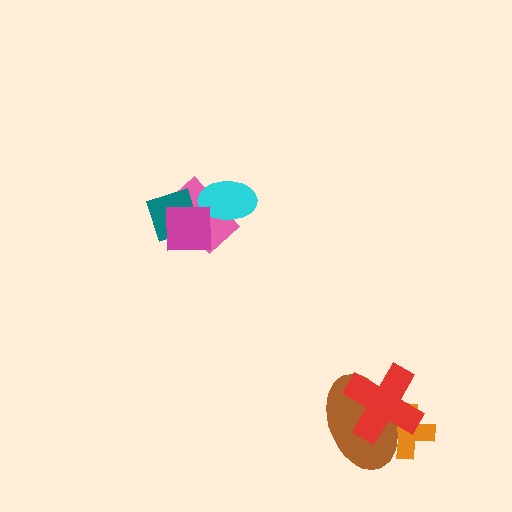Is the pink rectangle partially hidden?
Yes, it is partially covered by another shape.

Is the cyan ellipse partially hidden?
Yes, it is partially covered by another shape.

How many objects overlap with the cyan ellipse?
2 objects overlap with the cyan ellipse.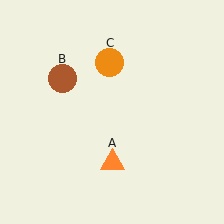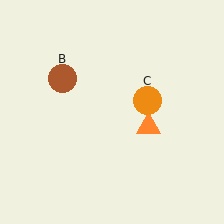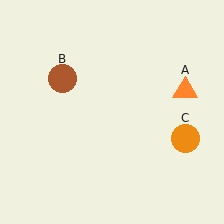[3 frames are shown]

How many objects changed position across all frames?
2 objects changed position: orange triangle (object A), orange circle (object C).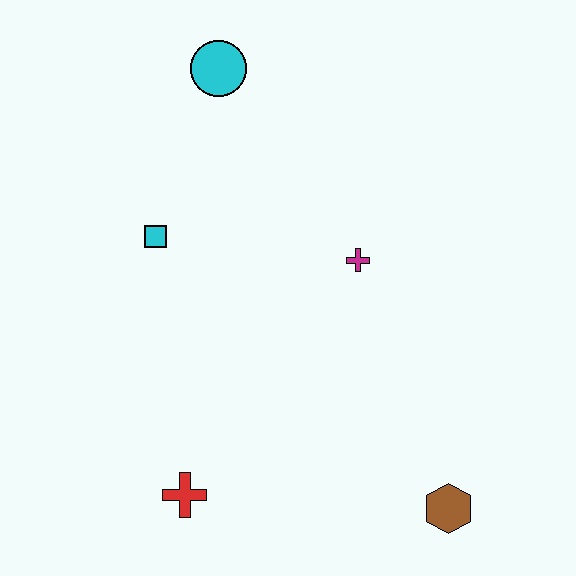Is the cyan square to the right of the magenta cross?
No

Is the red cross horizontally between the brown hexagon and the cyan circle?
No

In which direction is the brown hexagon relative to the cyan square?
The brown hexagon is to the right of the cyan square.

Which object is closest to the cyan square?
The cyan circle is closest to the cyan square.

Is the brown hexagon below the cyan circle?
Yes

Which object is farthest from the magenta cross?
The red cross is farthest from the magenta cross.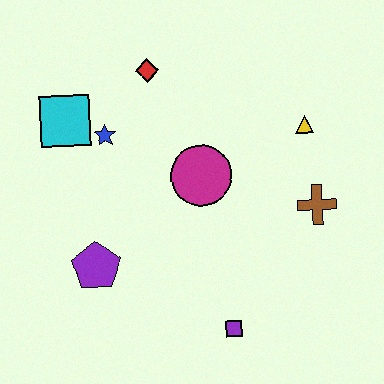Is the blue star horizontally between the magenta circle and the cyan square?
Yes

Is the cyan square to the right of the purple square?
No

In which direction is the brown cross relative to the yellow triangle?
The brown cross is below the yellow triangle.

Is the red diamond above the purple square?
Yes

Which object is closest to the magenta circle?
The blue star is closest to the magenta circle.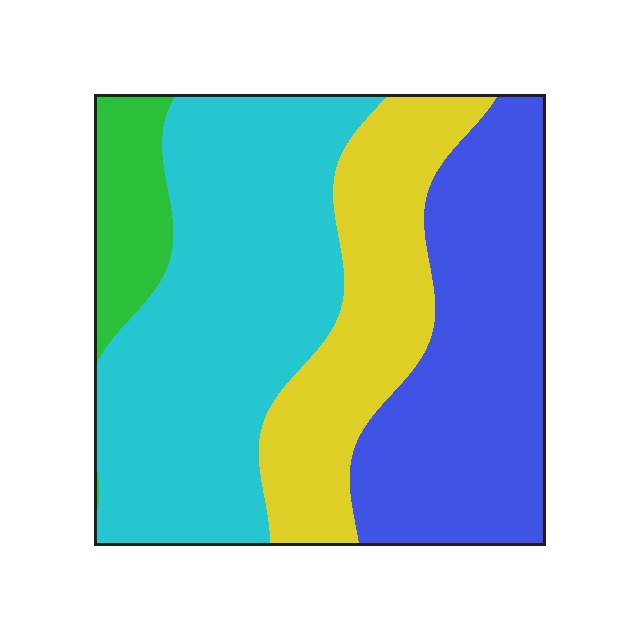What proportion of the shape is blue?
Blue takes up between a sixth and a third of the shape.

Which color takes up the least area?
Green, at roughly 10%.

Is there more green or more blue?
Blue.